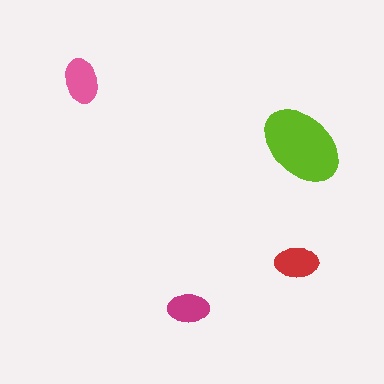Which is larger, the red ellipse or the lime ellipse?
The lime one.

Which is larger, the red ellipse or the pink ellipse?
The pink one.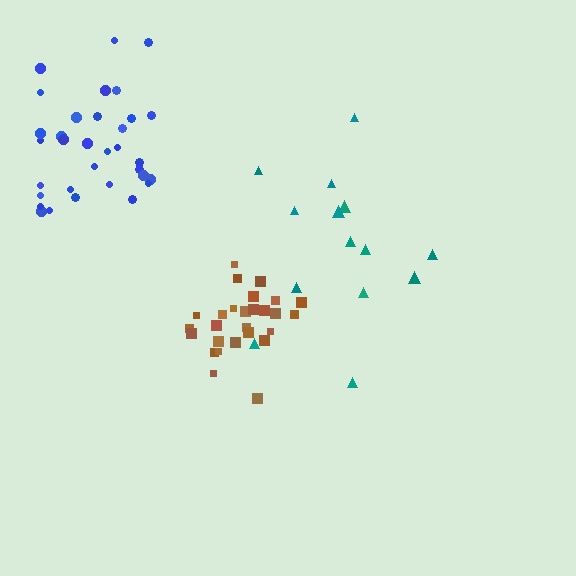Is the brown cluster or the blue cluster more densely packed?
Brown.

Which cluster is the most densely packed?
Brown.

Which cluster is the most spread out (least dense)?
Teal.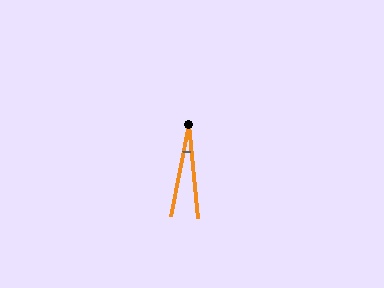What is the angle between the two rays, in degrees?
Approximately 16 degrees.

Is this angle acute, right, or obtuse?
It is acute.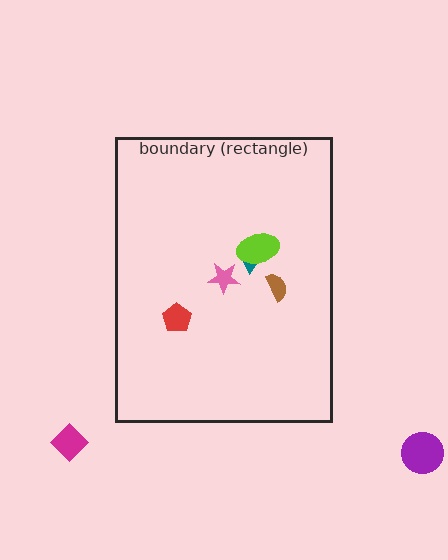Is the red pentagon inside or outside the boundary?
Inside.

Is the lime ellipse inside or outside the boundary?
Inside.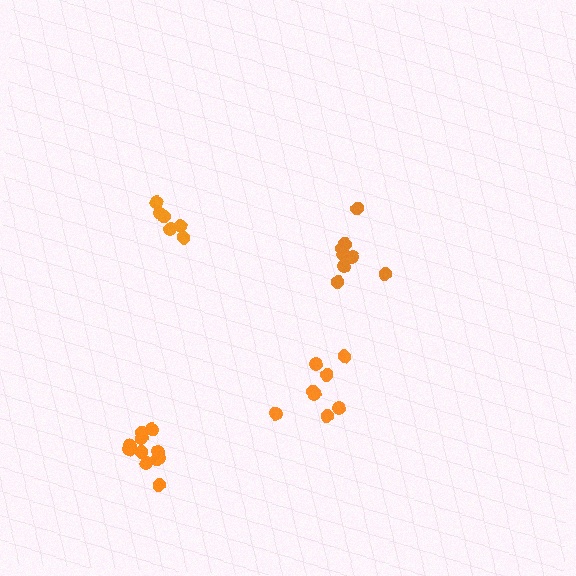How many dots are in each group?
Group 1: 8 dots, Group 2: 8 dots, Group 3: 6 dots, Group 4: 11 dots (33 total).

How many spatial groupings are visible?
There are 4 spatial groupings.